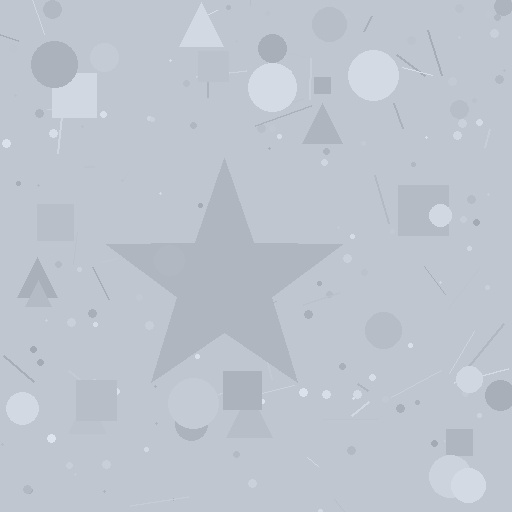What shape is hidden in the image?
A star is hidden in the image.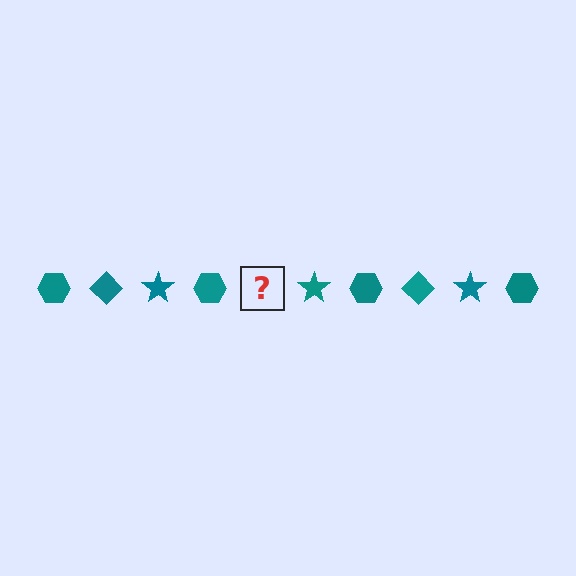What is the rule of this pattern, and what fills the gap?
The rule is that the pattern cycles through hexagon, diamond, star shapes in teal. The gap should be filled with a teal diamond.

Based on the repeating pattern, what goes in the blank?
The blank should be a teal diamond.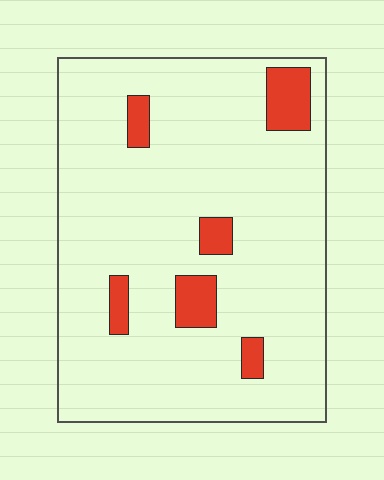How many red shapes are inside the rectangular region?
6.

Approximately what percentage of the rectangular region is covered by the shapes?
Approximately 10%.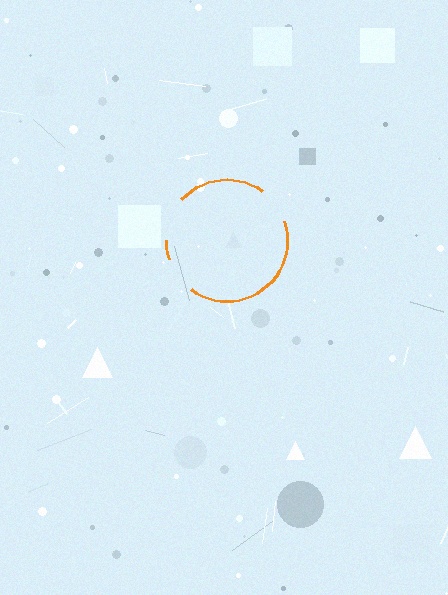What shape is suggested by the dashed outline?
The dashed outline suggests a circle.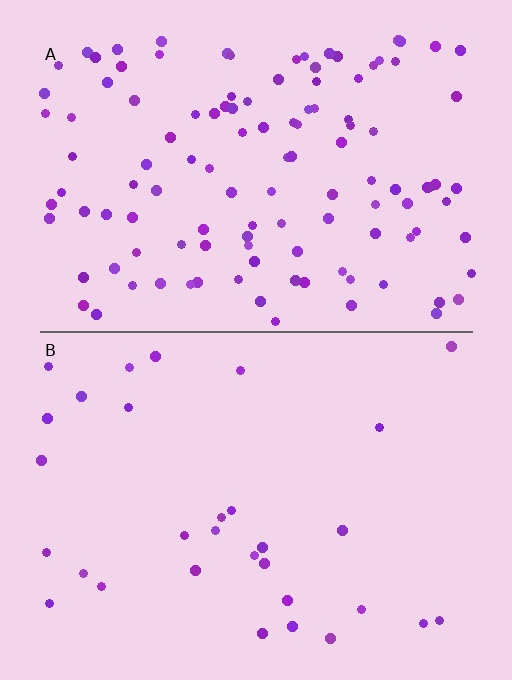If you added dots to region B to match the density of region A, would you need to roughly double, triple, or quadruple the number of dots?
Approximately quadruple.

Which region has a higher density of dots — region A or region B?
A (the top).